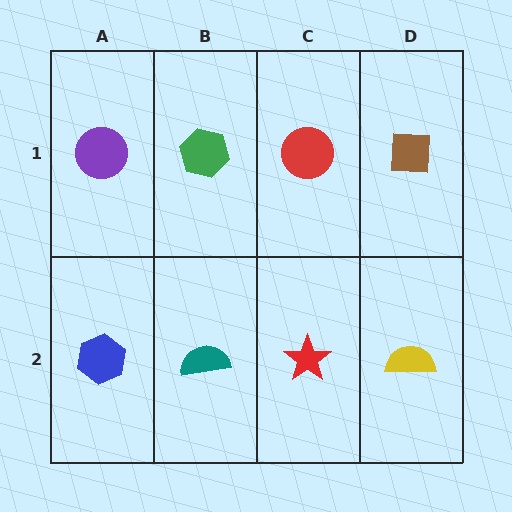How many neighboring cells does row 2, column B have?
3.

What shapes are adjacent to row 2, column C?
A red circle (row 1, column C), a teal semicircle (row 2, column B), a yellow semicircle (row 2, column D).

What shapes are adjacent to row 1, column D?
A yellow semicircle (row 2, column D), a red circle (row 1, column C).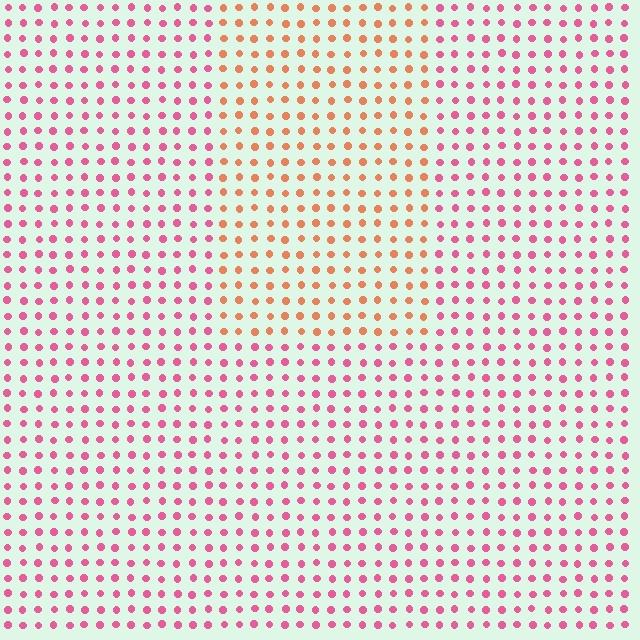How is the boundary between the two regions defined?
The boundary is defined purely by a slight shift in hue (about 44 degrees). Spacing, size, and orientation are identical on both sides.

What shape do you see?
I see a rectangle.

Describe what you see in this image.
The image is filled with small pink elements in a uniform arrangement. A rectangle-shaped region is visible where the elements are tinted to a slightly different hue, forming a subtle color boundary.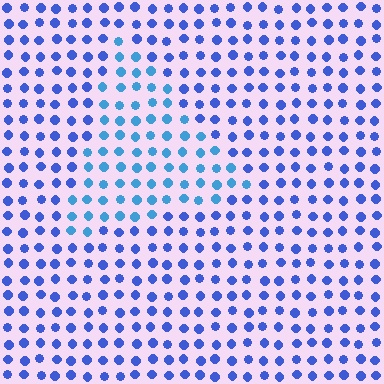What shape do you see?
I see a triangle.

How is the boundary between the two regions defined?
The boundary is defined purely by a slight shift in hue (about 27 degrees). Spacing, size, and orientation are identical on both sides.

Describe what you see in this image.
The image is filled with small blue elements in a uniform arrangement. A triangle-shaped region is visible where the elements are tinted to a slightly different hue, forming a subtle color boundary.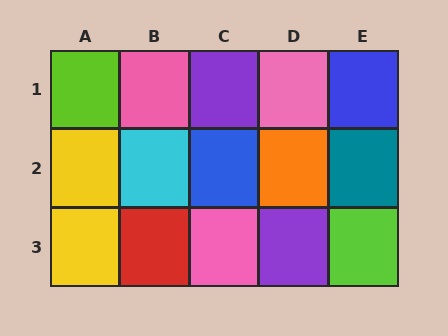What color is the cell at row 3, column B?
Red.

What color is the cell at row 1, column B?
Pink.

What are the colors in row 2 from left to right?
Yellow, cyan, blue, orange, teal.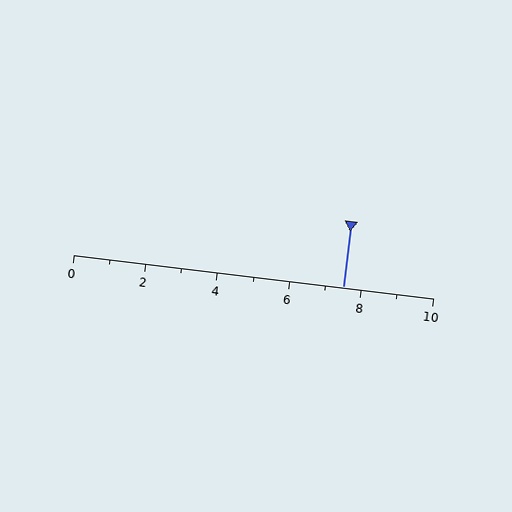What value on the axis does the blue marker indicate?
The marker indicates approximately 7.5.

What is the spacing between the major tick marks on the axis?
The major ticks are spaced 2 apart.